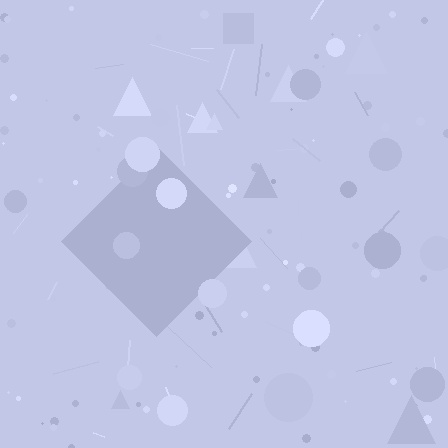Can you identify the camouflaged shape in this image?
The camouflaged shape is a diamond.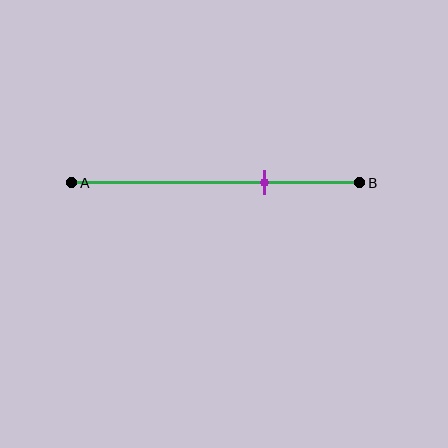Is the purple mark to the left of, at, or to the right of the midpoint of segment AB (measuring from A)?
The purple mark is to the right of the midpoint of segment AB.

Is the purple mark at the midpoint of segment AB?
No, the mark is at about 65% from A, not at the 50% midpoint.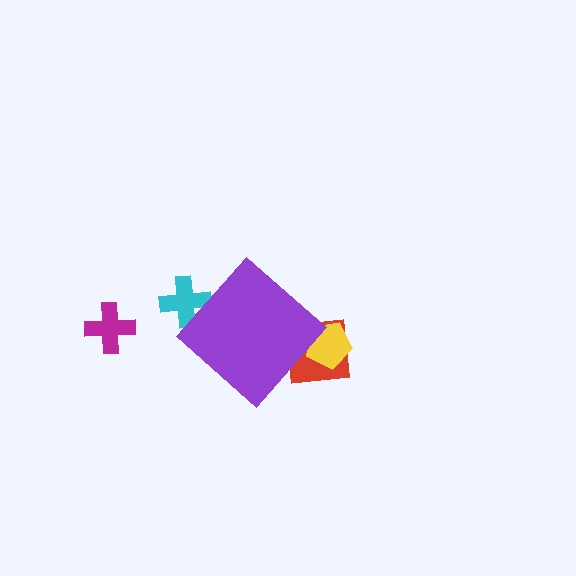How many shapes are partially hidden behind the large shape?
3 shapes are partially hidden.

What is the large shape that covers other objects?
A purple diamond.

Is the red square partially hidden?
Yes, the red square is partially hidden behind the purple diamond.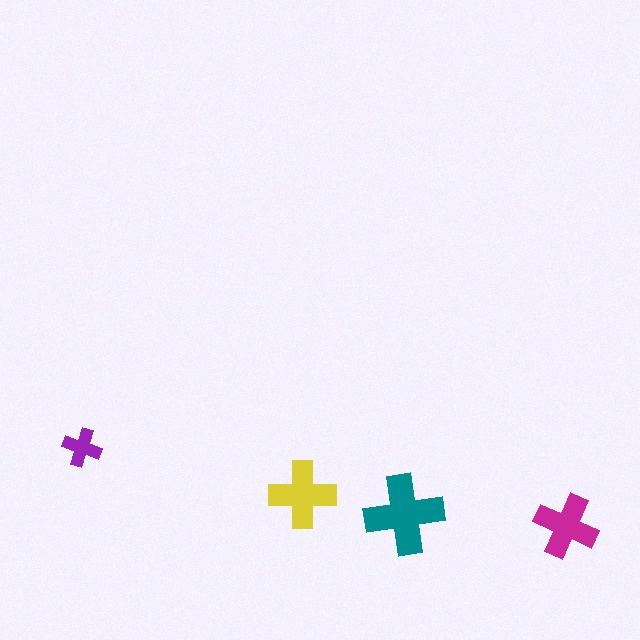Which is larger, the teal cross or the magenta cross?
The teal one.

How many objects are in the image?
There are 4 objects in the image.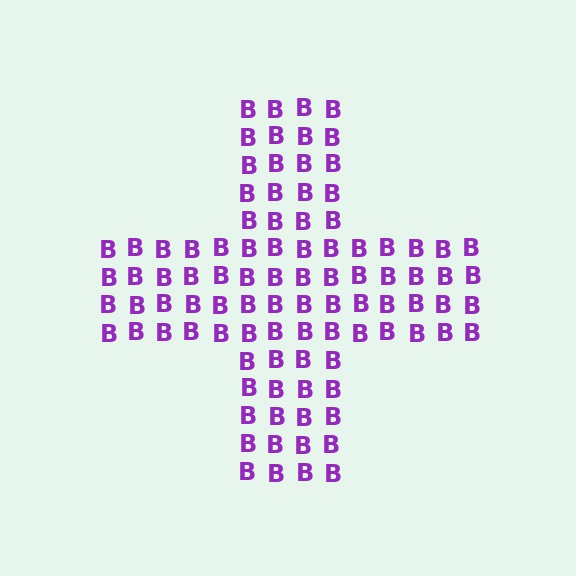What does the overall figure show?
The overall figure shows a cross.